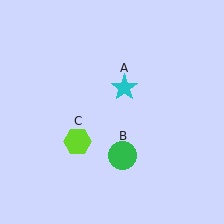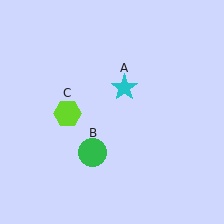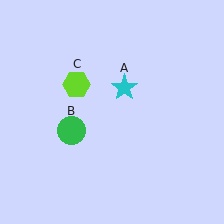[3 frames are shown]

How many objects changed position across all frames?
2 objects changed position: green circle (object B), lime hexagon (object C).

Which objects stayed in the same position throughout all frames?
Cyan star (object A) remained stationary.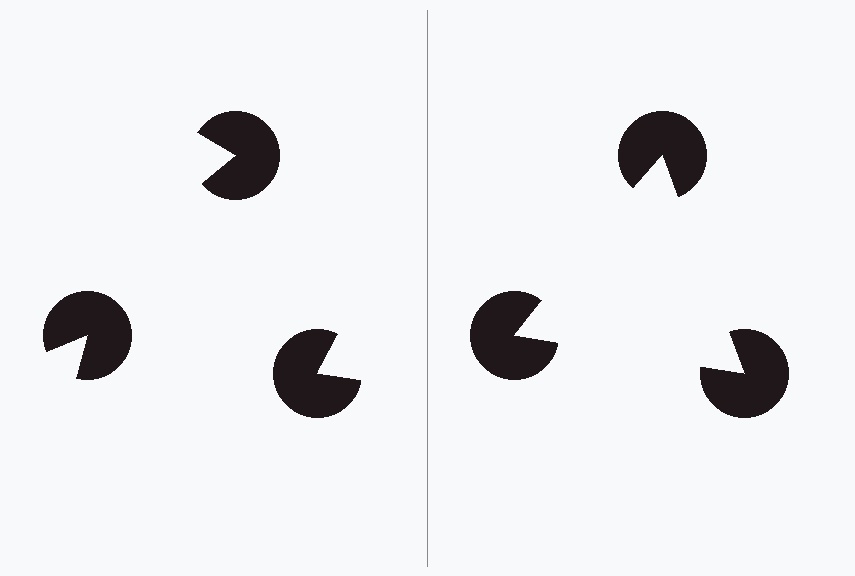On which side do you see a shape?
An illusory triangle appears on the right side. On the left side the wedge cuts are rotated, so no coherent shape forms.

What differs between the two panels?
The pac-man discs are positioned identically on both sides; only the wedge orientations differ. On the right they align to a triangle; on the left they are misaligned.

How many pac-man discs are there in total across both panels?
6 — 3 on each side.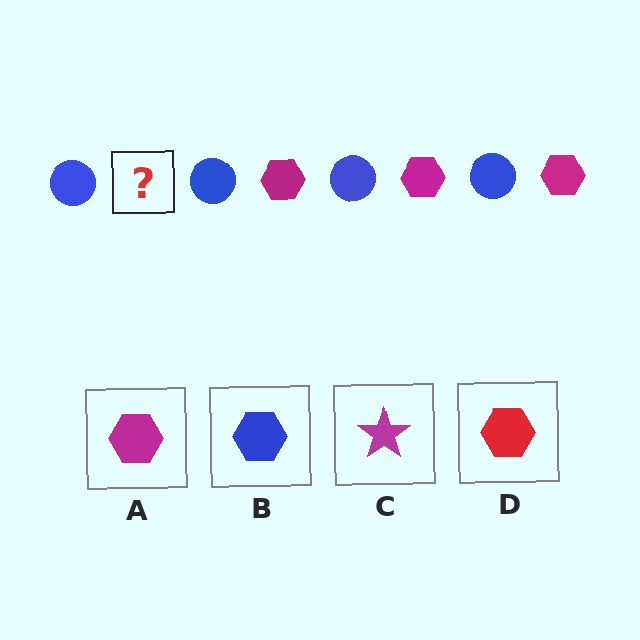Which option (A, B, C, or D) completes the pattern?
A.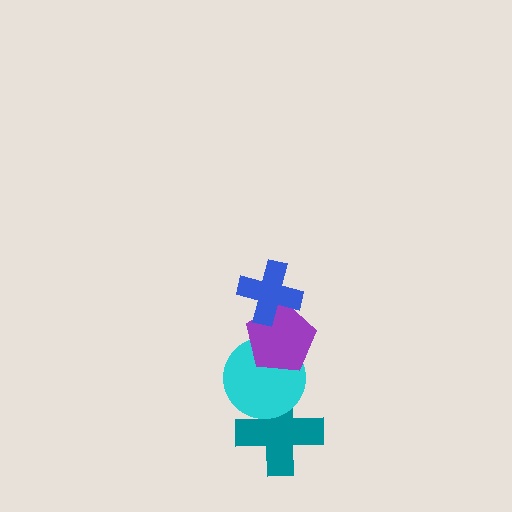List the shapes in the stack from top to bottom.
From top to bottom: the blue cross, the purple pentagon, the cyan circle, the teal cross.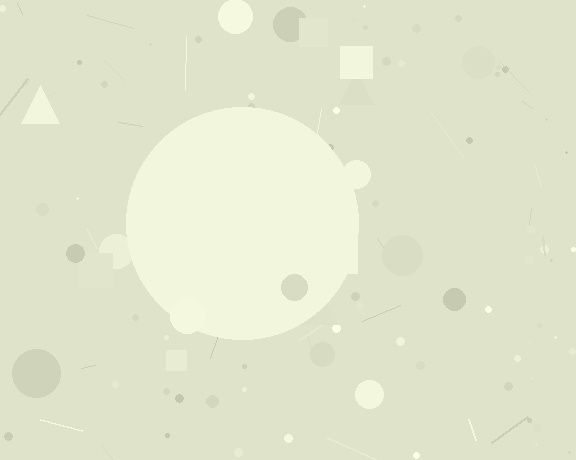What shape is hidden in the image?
A circle is hidden in the image.